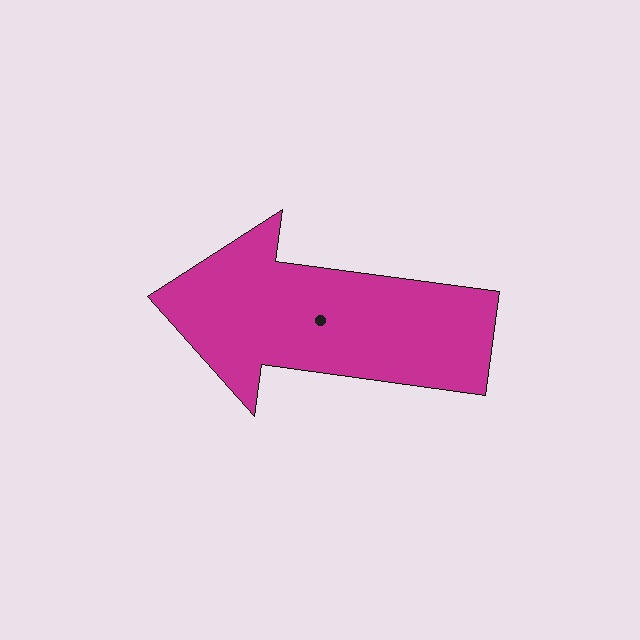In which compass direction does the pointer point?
West.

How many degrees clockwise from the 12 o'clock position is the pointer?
Approximately 278 degrees.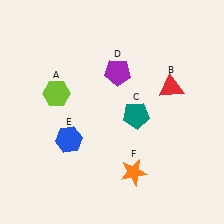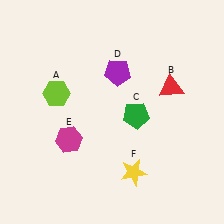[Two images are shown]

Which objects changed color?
C changed from teal to green. E changed from blue to magenta. F changed from orange to yellow.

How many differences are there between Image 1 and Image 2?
There are 3 differences between the two images.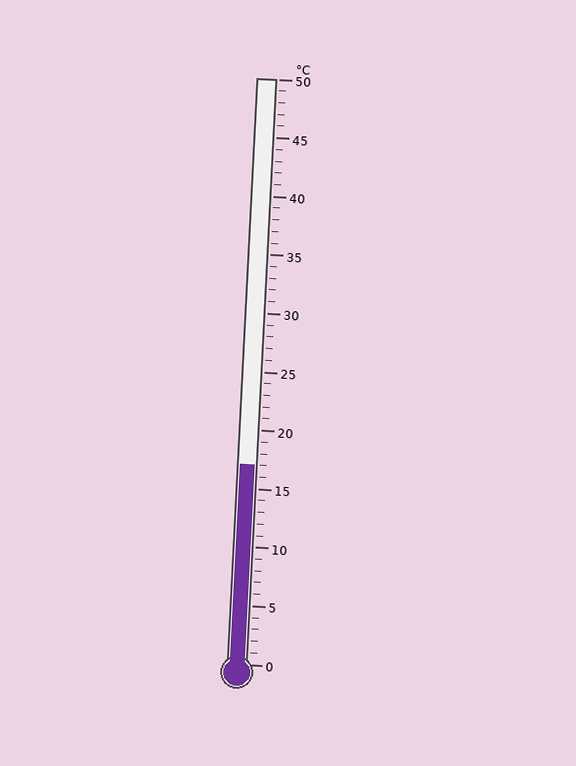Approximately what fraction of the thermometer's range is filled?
The thermometer is filled to approximately 35% of its range.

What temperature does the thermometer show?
The thermometer shows approximately 17°C.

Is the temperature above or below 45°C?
The temperature is below 45°C.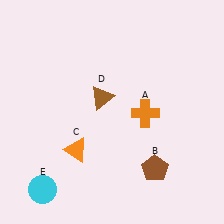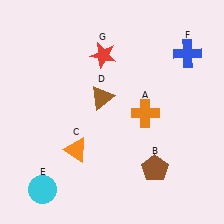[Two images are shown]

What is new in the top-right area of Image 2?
A blue cross (F) was added in the top-right area of Image 2.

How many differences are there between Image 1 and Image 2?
There are 2 differences between the two images.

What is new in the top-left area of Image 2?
A red star (G) was added in the top-left area of Image 2.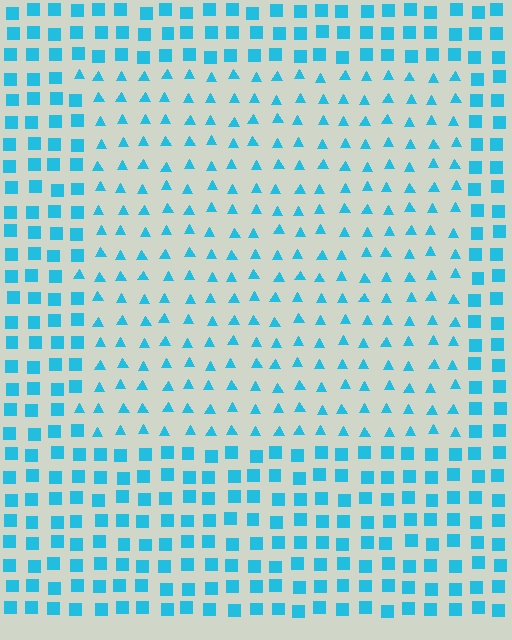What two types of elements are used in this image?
The image uses triangles inside the rectangle region and squares outside it.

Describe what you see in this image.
The image is filled with small cyan elements arranged in a uniform grid. A rectangle-shaped region contains triangles, while the surrounding area contains squares. The boundary is defined purely by the change in element shape.